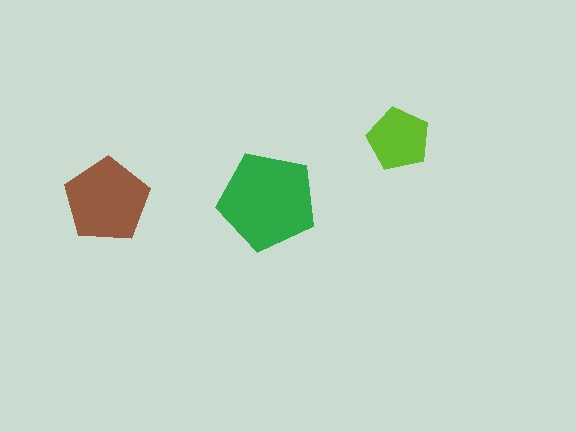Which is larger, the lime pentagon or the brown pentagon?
The brown one.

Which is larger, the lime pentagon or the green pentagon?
The green one.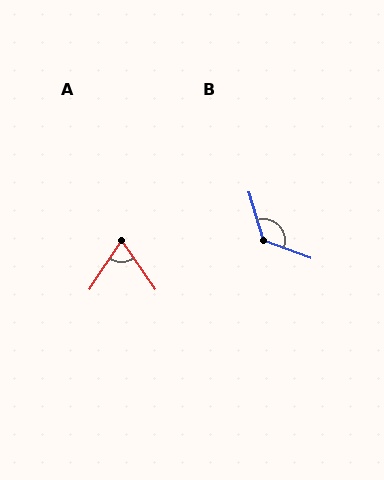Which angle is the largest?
B, at approximately 127 degrees.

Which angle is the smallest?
A, at approximately 68 degrees.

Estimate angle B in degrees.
Approximately 127 degrees.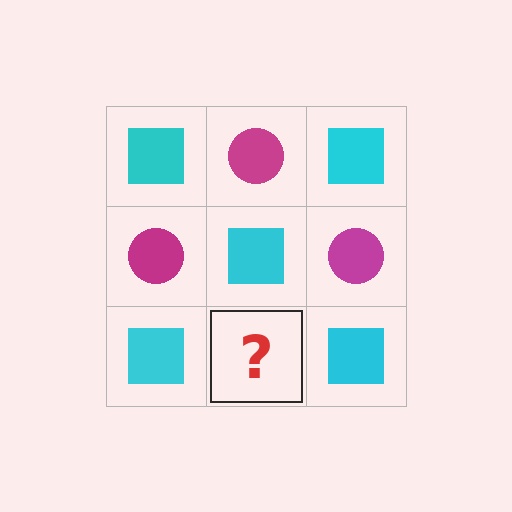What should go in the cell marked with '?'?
The missing cell should contain a magenta circle.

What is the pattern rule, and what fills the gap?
The rule is that it alternates cyan square and magenta circle in a checkerboard pattern. The gap should be filled with a magenta circle.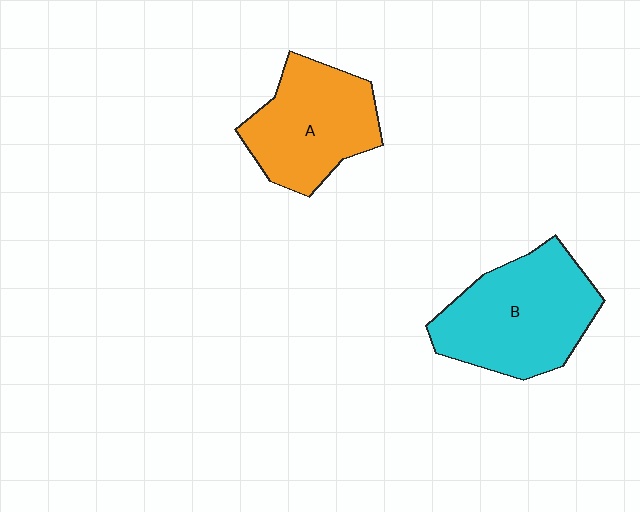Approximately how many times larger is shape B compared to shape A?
Approximately 1.2 times.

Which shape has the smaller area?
Shape A (orange).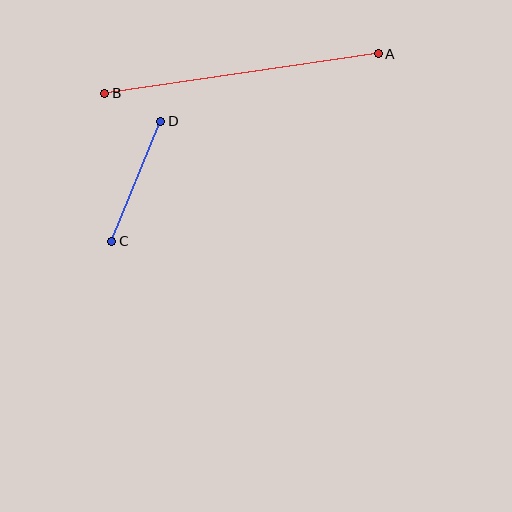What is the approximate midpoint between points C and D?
The midpoint is at approximately (136, 181) pixels.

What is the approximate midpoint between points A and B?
The midpoint is at approximately (241, 73) pixels.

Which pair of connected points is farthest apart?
Points A and B are farthest apart.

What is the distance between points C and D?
The distance is approximately 129 pixels.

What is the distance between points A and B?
The distance is approximately 276 pixels.